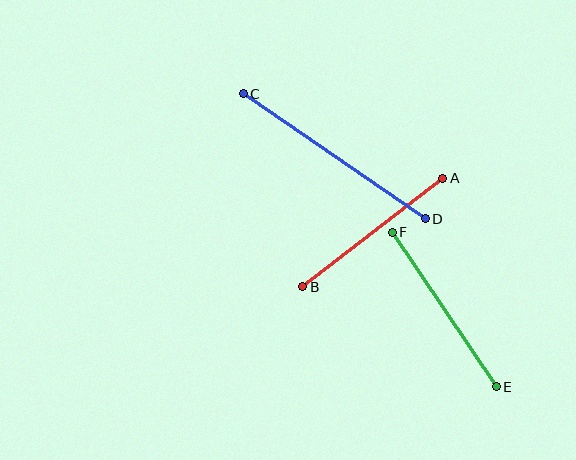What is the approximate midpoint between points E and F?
The midpoint is at approximately (444, 309) pixels.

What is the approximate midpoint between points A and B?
The midpoint is at approximately (373, 233) pixels.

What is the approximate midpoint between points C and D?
The midpoint is at approximately (334, 156) pixels.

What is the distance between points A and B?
The distance is approximately 177 pixels.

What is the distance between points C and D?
The distance is approximately 221 pixels.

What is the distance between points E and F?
The distance is approximately 186 pixels.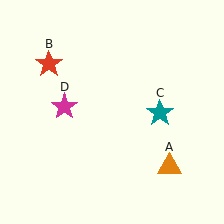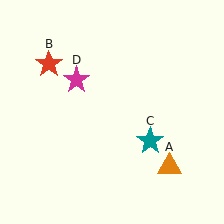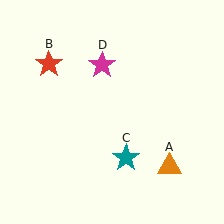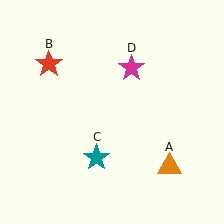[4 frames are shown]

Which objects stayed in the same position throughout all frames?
Orange triangle (object A) and red star (object B) remained stationary.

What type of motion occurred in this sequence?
The teal star (object C), magenta star (object D) rotated clockwise around the center of the scene.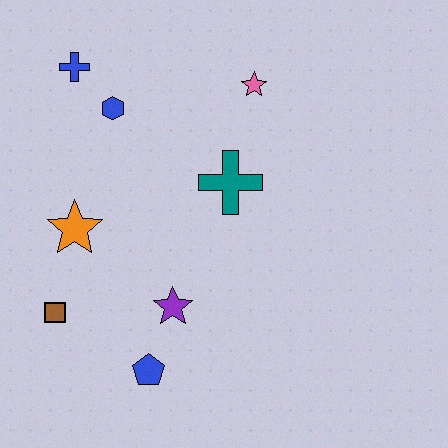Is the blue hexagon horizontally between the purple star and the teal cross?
No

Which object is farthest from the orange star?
The pink star is farthest from the orange star.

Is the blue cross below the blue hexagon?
No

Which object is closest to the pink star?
The teal cross is closest to the pink star.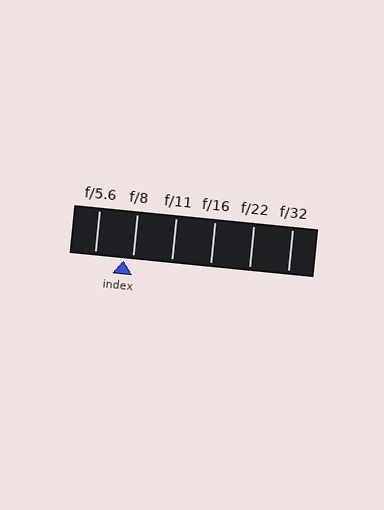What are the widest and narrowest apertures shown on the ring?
The widest aperture shown is f/5.6 and the narrowest is f/32.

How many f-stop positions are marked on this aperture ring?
There are 6 f-stop positions marked.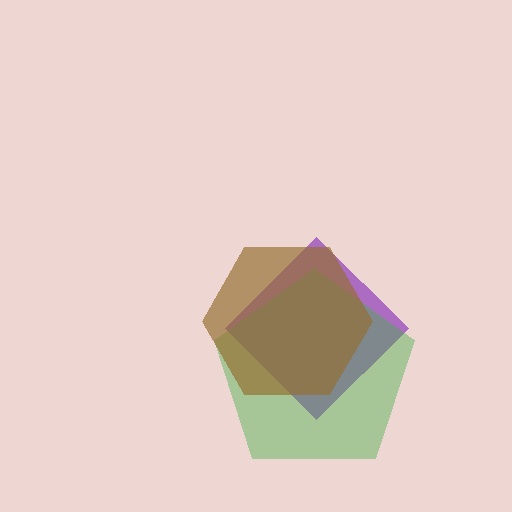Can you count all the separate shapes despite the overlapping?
Yes, there are 3 separate shapes.